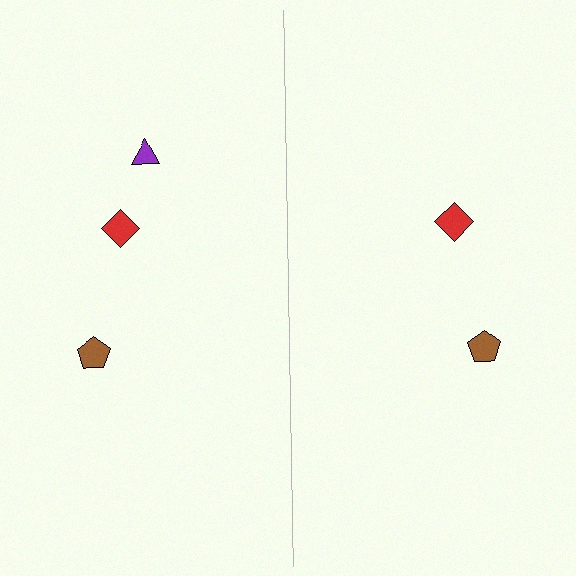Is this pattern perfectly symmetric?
No, the pattern is not perfectly symmetric. A purple triangle is missing from the right side.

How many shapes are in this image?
There are 5 shapes in this image.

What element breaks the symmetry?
A purple triangle is missing from the right side.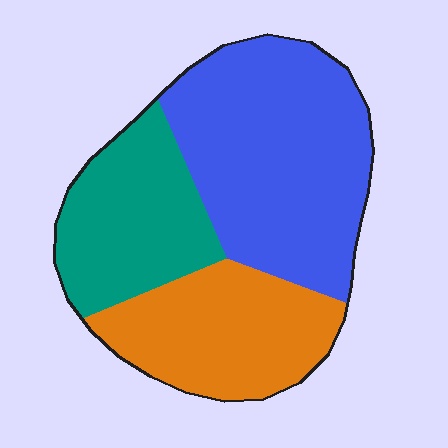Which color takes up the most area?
Blue, at roughly 45%.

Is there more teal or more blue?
Blue.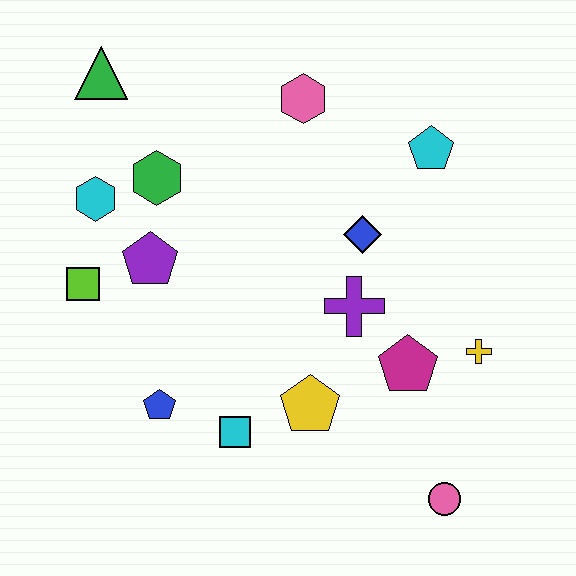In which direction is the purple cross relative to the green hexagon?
The purple cross is to the right of the green hexagon.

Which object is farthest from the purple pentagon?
The pink circle is farthest from the purple pentagon.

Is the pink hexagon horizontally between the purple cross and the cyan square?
Yes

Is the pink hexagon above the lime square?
Yes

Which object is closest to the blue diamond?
The purple cross is closest to the blue diamond.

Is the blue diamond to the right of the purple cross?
Yes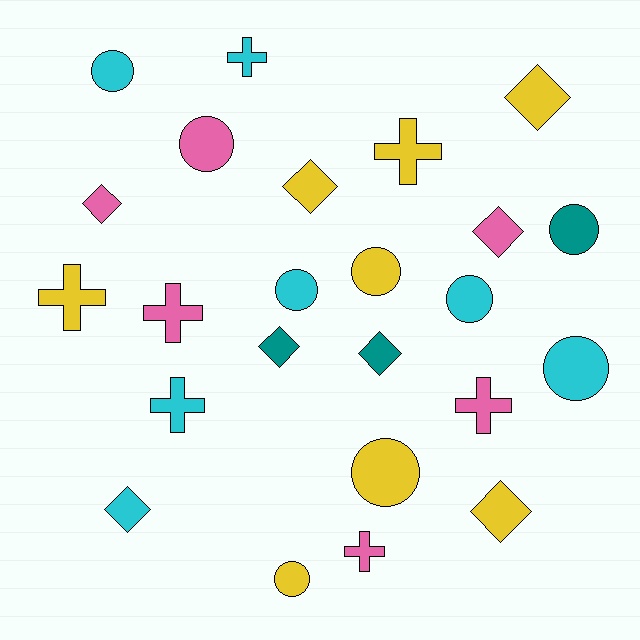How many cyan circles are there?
There are 4 cyan circles.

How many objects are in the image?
There are 24 objects.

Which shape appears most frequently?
Circle, with 9 objects.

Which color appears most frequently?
Yellow, with 8 objects.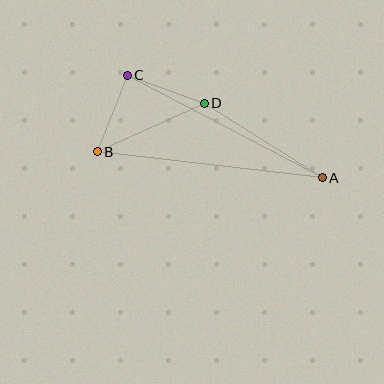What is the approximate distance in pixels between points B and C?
The distance between B and C is approximately 82 pixels.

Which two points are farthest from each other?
Points A and B are farthest from each other.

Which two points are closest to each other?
Points C and D are closest to each other.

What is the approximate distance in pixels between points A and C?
The distance between A and C is approximately 220 pixels.